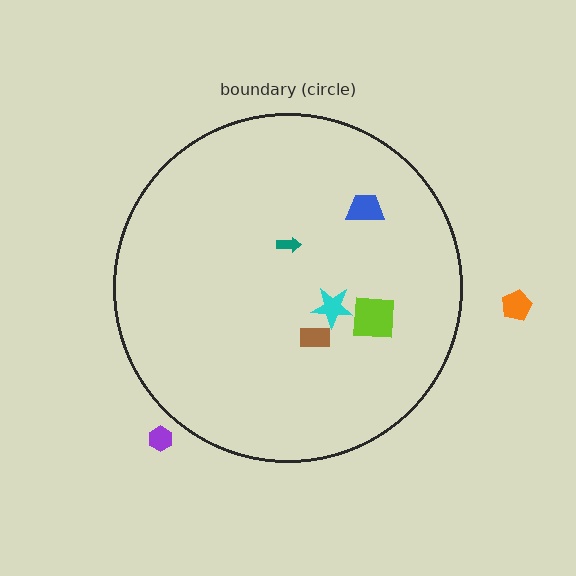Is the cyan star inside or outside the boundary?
Inside.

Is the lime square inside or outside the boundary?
Inside.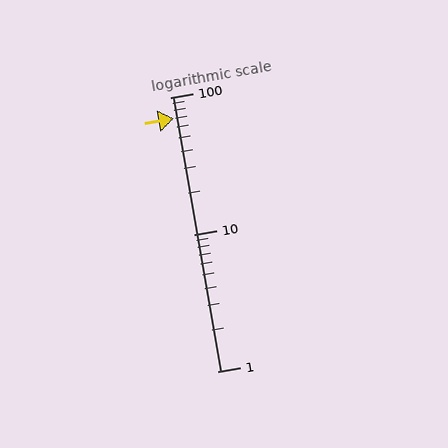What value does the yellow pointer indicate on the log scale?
The pointer indicates approximately 70.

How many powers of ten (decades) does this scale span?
The scale spans 2 decades, from 1 to 100.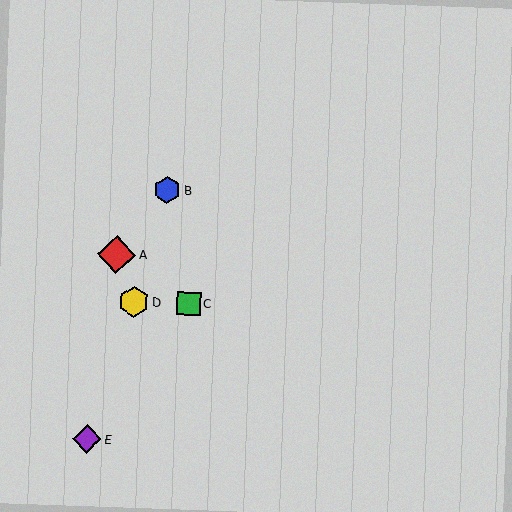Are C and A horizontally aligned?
No, C is at y≈304 and A is at y≈255.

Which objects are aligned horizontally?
Objects C, D are aligned horizontally.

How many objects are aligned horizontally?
2 objects (C, D) are aligned horizontally.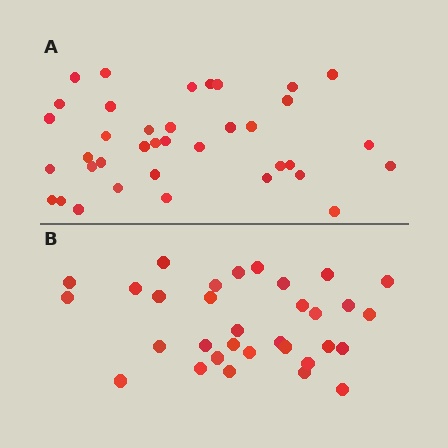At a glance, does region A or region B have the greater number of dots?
Region A (the top region) has more dots.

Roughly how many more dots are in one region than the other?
Region A has about 5 more dots than region B.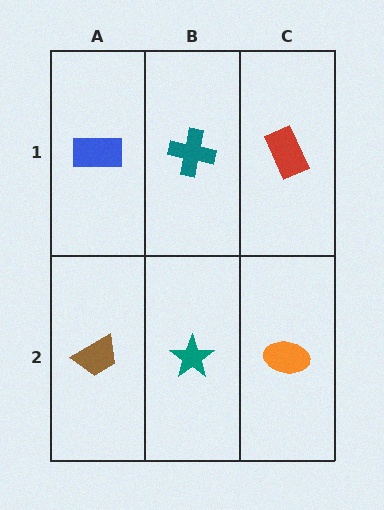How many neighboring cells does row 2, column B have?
3.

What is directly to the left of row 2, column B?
A brown trapezoid.